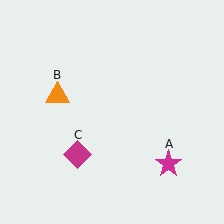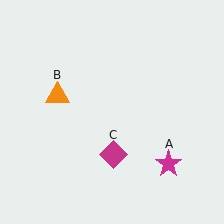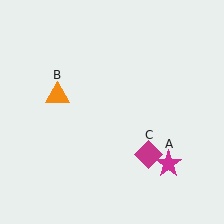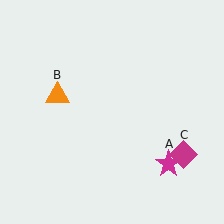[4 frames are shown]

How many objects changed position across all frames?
1 object changed position: magenta diamond (object C).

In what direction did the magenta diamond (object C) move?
The magenta diamond (object C) moved right.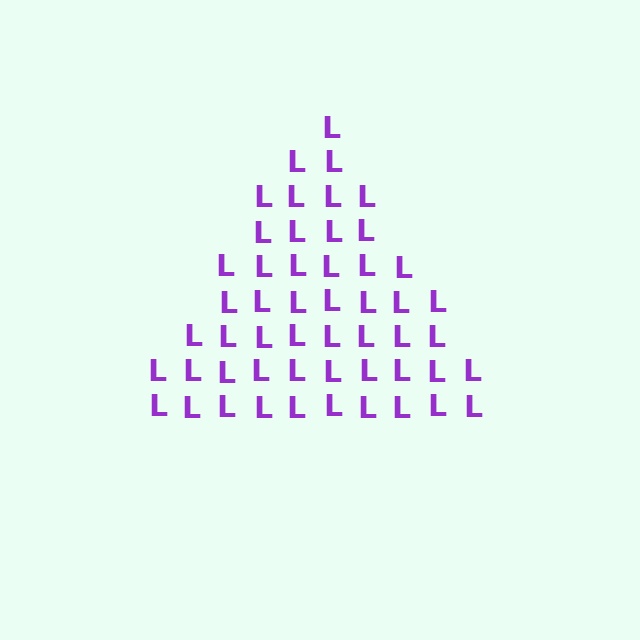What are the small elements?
The small elements are letter L's.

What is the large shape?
The large shape is a triangle.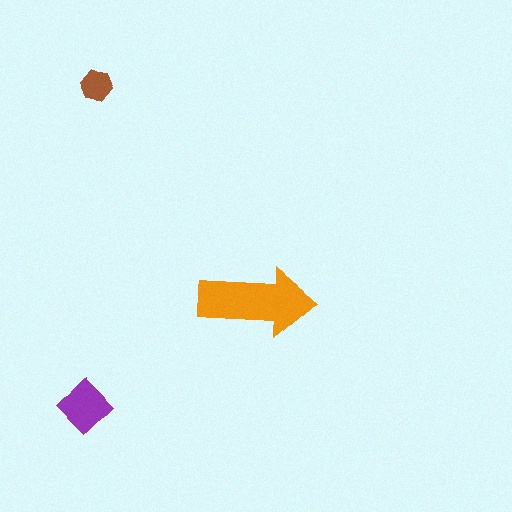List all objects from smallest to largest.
The brown hexagon, the purple diamond, the orange arrow.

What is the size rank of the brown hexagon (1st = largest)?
3rd.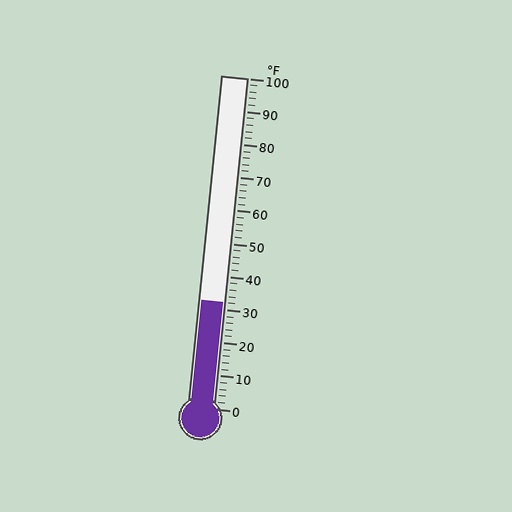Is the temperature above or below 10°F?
The temperature is above 10°F.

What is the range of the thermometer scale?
The thermometer scale ranges from 0°F to 100°F.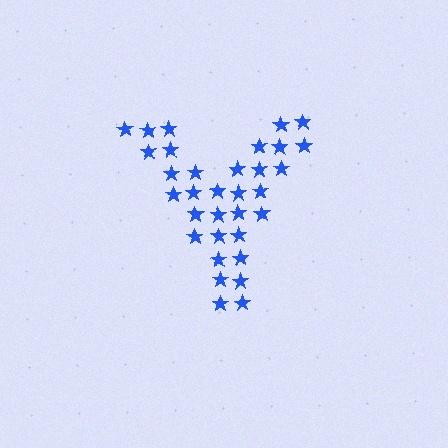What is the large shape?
The large shape is the letter Y.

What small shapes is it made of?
It is made of small stars.